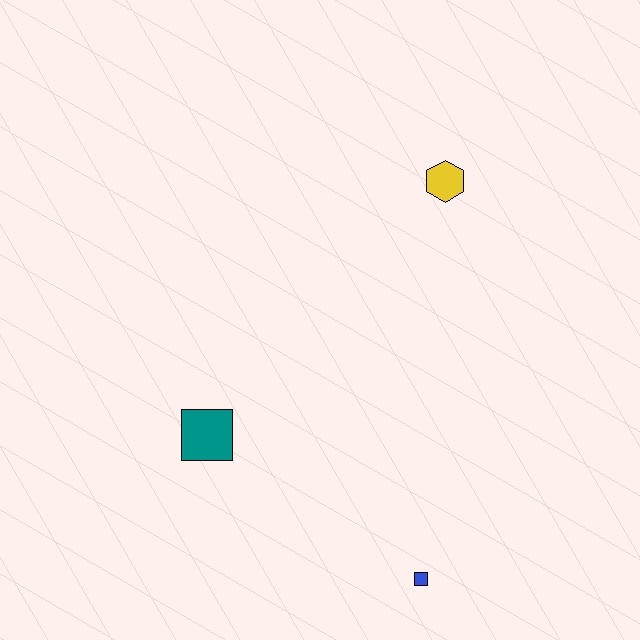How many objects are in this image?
There are 3 objects.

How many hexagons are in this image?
There is 1 hexagon.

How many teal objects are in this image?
There is 1 teal object.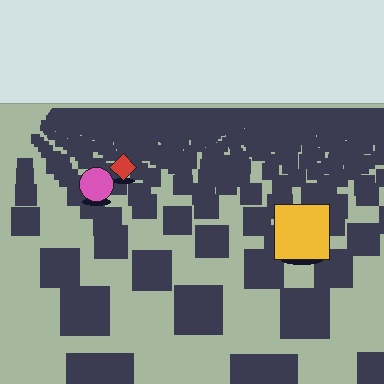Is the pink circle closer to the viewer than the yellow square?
No. The yellow square is closer — you can tell from the texture gradient: the ground texture is coarser near it.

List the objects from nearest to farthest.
From nearest to farthest: the yellow square, the pink circle, the red diamond.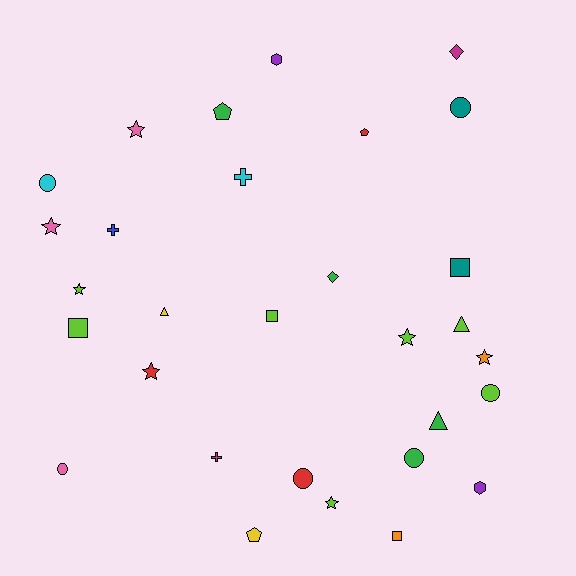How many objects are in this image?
There are 30 objects.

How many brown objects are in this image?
There are no brown objects.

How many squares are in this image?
There are 4 squares.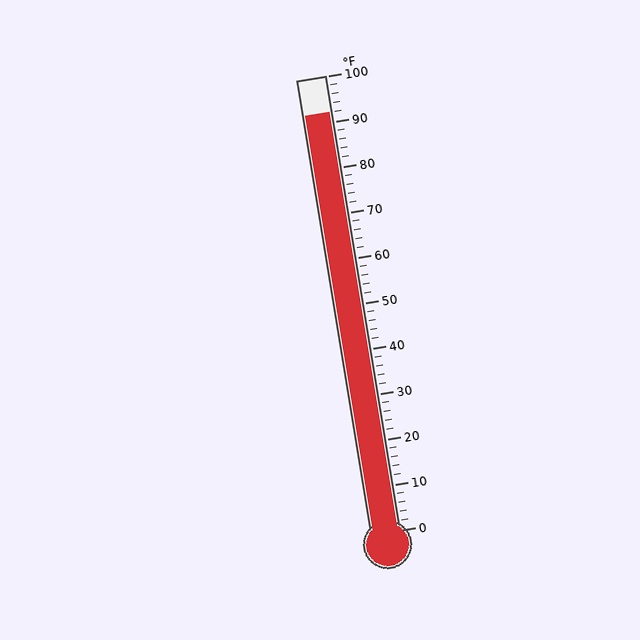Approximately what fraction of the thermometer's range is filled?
The thermometer is filled to approximately 90% of its range.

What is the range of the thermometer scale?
The thermometer scale ranges from 0°F to 100°F.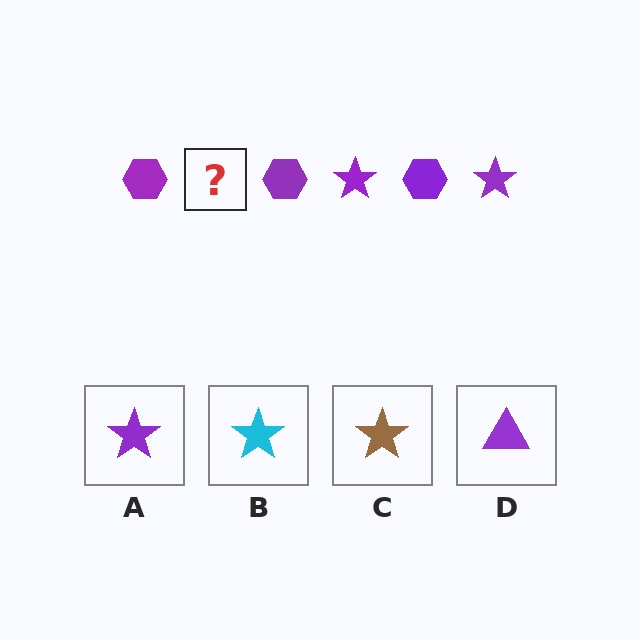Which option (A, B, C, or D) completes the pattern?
A.